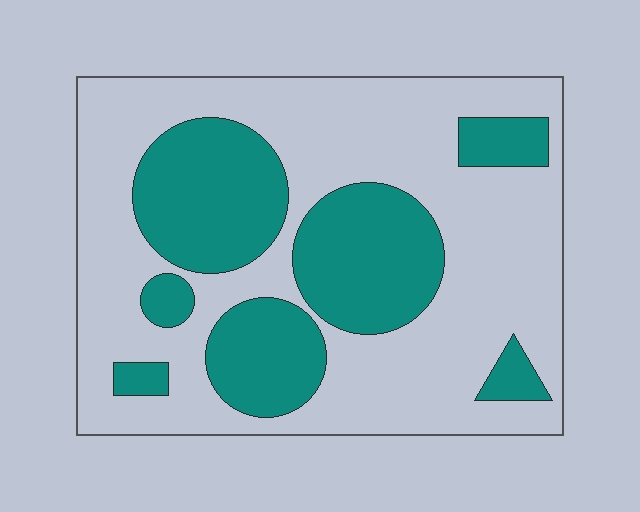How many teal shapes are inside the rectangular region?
7.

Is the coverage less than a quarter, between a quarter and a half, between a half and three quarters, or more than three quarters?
Between a quarter and a half.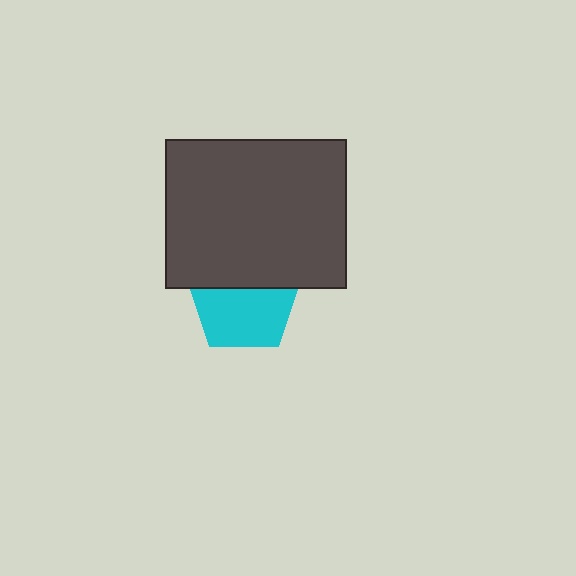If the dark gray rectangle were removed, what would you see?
You would see the complete cyan pentagon.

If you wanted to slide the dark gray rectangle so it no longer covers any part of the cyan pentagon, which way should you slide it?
Slide it up — that is the most direct way to separate the two shapes.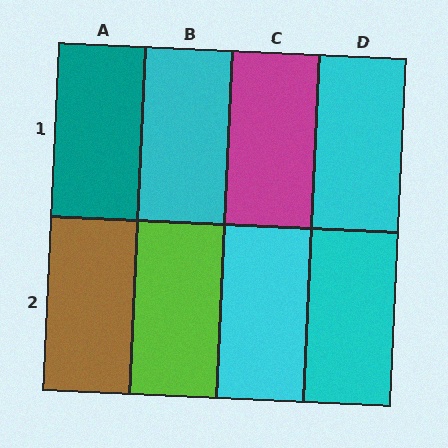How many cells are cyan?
4 cells are cyan.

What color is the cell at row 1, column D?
Cyan.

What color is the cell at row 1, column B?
Cyan.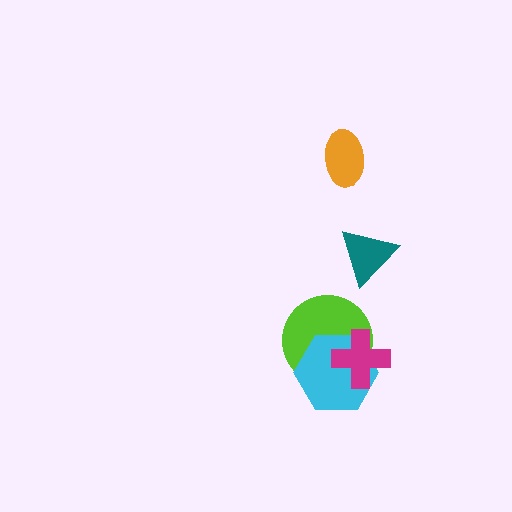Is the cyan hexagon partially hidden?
Yes, it is partially covered by another shape.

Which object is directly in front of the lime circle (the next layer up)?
The cyan hexagon is directly in front of the lime circle.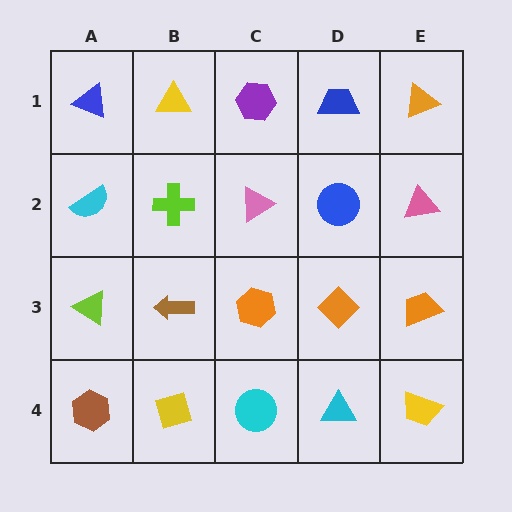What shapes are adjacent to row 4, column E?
An orange trapezoid (row 3, column E), a cyan triangle (row 4, column D).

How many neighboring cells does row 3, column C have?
4.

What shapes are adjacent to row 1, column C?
A pink triangle (row 2, column C), a yellow triangle (row 1, column B), a blue trapezoid (row 1, column D).